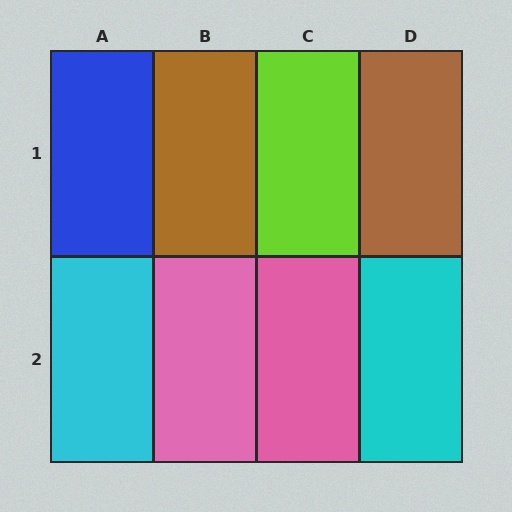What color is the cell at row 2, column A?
Cyan.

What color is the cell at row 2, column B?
Pink.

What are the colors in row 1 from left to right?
Blue, brown, lime, brown.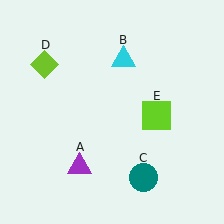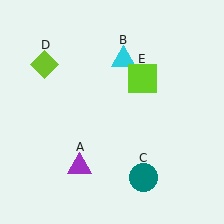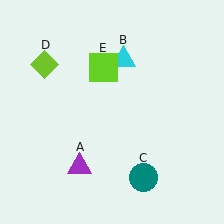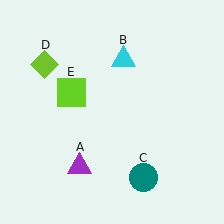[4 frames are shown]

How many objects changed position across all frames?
1 object changed position: lime square (object E).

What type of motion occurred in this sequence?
The lime square (object E) rotated counterclockwise around the center of the scene.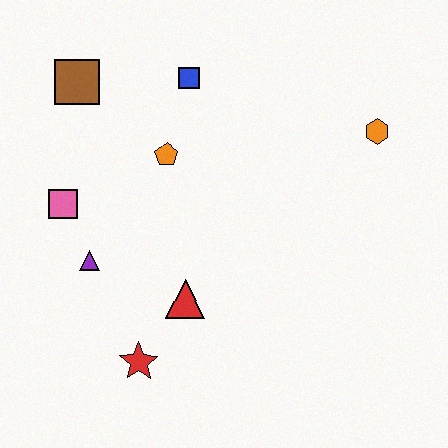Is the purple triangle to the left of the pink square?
No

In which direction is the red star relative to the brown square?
The red star is below the brown square.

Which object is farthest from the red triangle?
The orange hexagon is farthest from the red triangle.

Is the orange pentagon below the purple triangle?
No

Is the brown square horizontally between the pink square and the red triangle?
Yes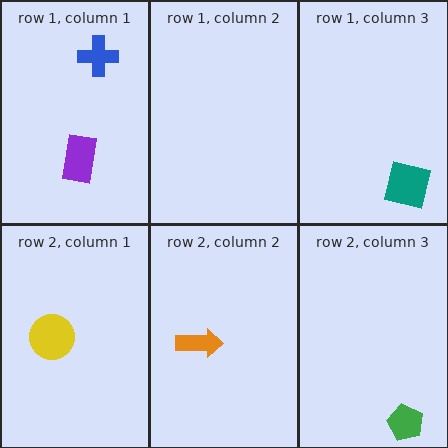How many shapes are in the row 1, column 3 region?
1.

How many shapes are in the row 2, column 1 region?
1.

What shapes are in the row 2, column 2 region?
The orange arrow.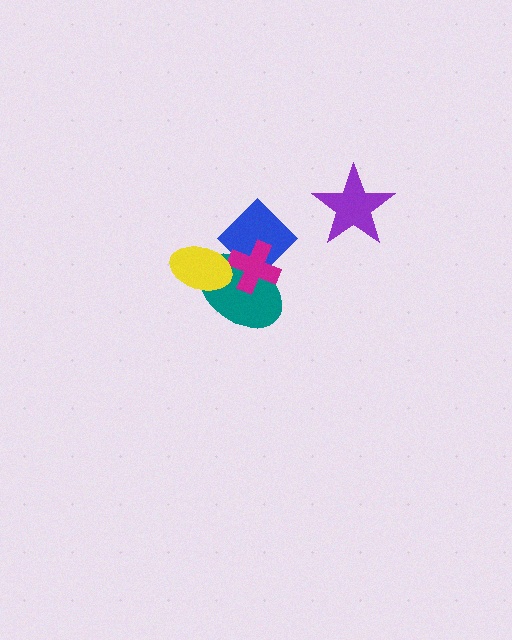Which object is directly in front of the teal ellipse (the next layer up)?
The magenta cross is directly in front of the teal ellipse.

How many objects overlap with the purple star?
0 objects overlap with the purple star.